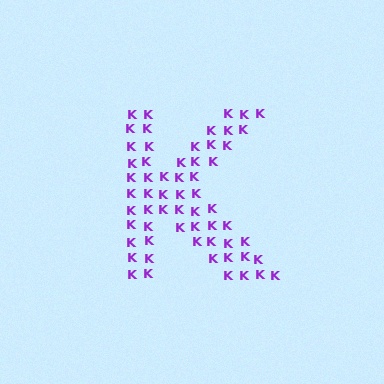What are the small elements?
The small elements are letter K's.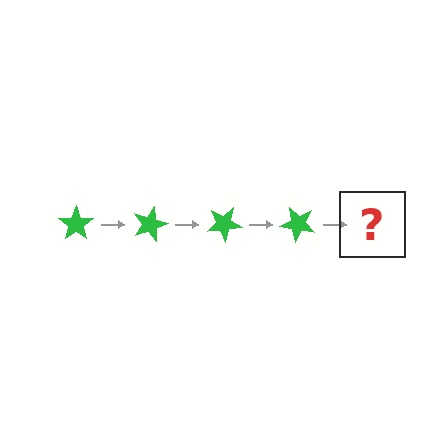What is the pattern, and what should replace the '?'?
The pattern is that the star rotates 15 degrees each step. The '?' should be a green star rotated 60 degrees.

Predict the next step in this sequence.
The next step is a green star rotated 60 degrees.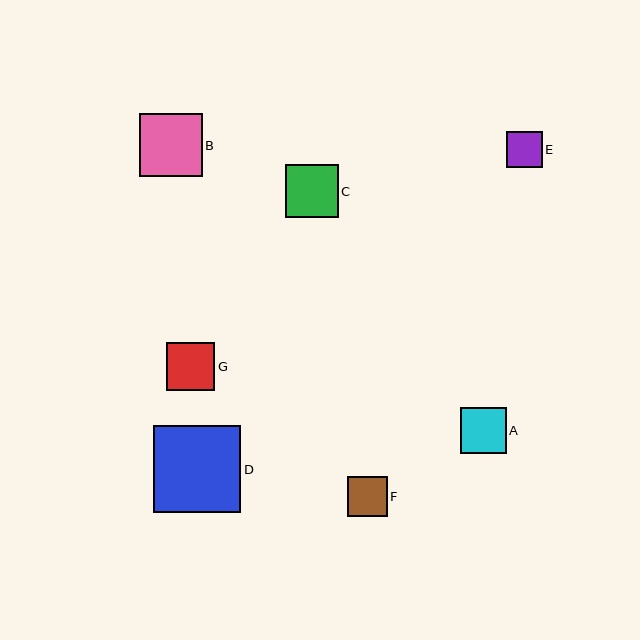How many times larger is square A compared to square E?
Square A is approximately 1.3 times the size of square E.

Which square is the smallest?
Square E is the smallest with a size of approximately 36 pixels.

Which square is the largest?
Square D is the largest with a size of approximately 87 pixels.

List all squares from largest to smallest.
From largest to smallest: D, B, C, G, A, F, E.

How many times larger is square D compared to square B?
Square D is approximately 1.4 times the size of square B.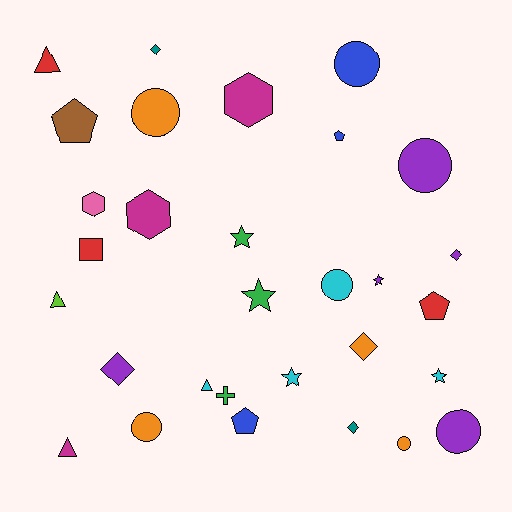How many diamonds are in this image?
There are 5 diamonds.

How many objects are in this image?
There are 30 objects.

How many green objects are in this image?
There are 3 green objects.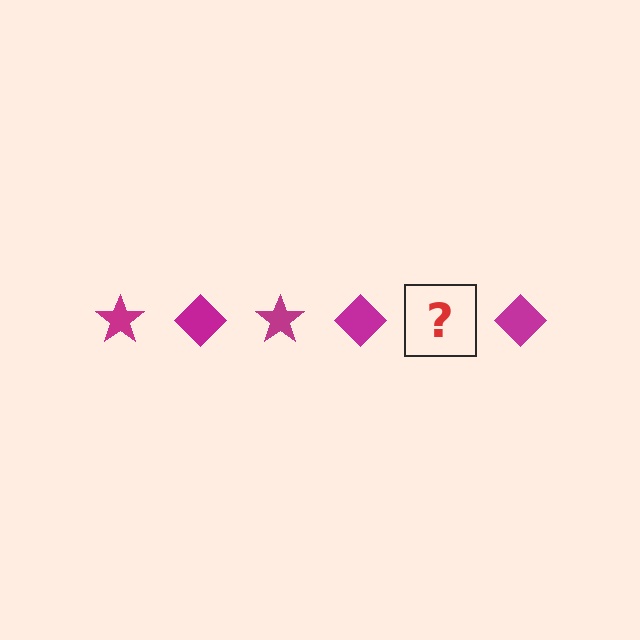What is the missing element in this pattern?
The missing element is a magenta star.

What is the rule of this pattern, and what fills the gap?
The rule is that the pattern cycles through star, diamond shapes in magenta. The gap should be filled with a magenta star.